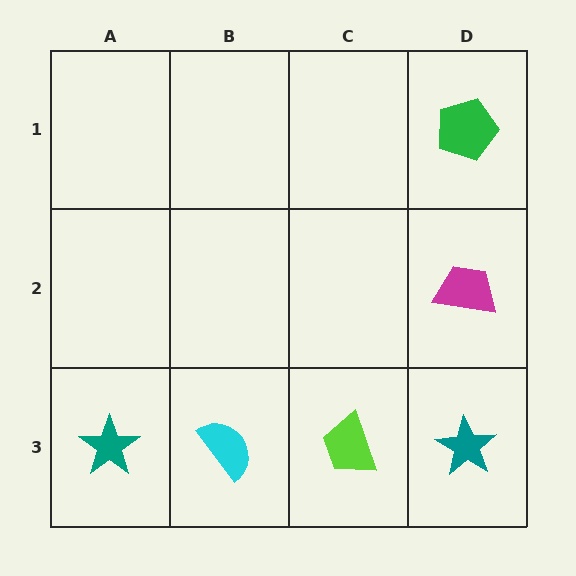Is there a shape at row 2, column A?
No, that cell is empty.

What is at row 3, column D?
A teal star.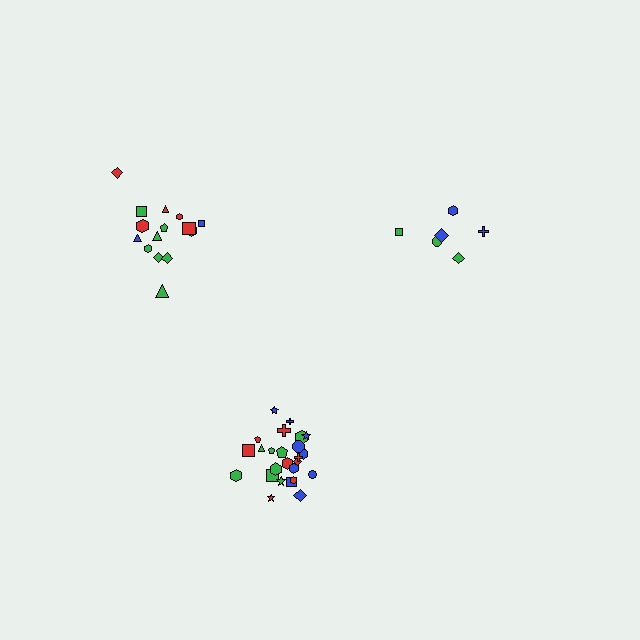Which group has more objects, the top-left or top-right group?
The top-left group.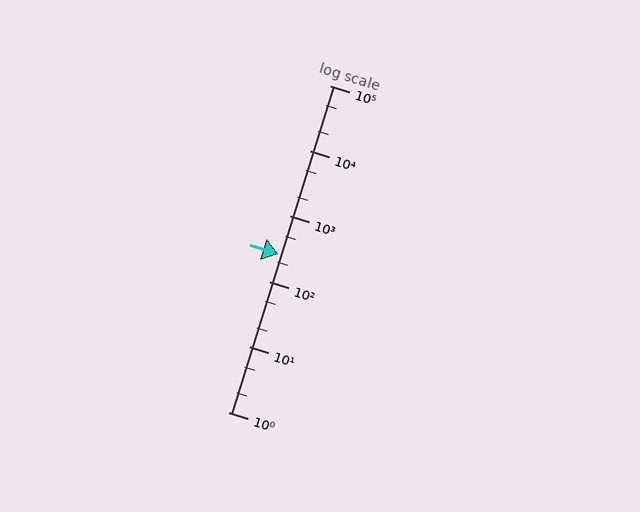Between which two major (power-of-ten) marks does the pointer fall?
The pointer is between 100 and 1000.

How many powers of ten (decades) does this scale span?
The scale spans 5 decades, from 1 to 100000.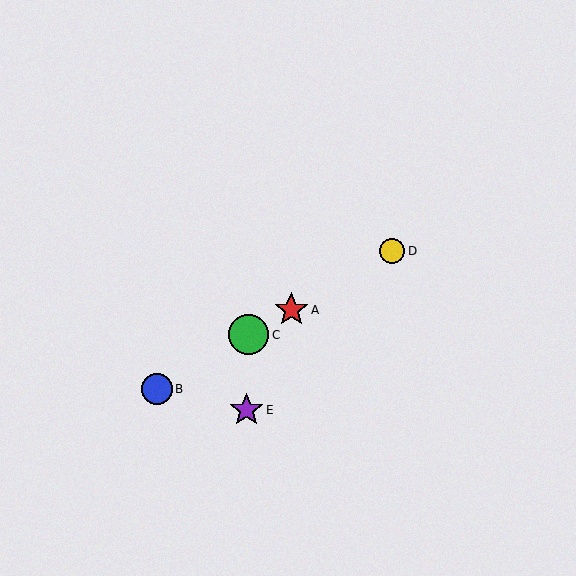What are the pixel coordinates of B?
Object B is at (157, 389).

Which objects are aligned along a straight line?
Objects A, B, C, D are aligned along a straight line.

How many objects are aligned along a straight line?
4 objects (A, B, C, D) are aligned along a straight line.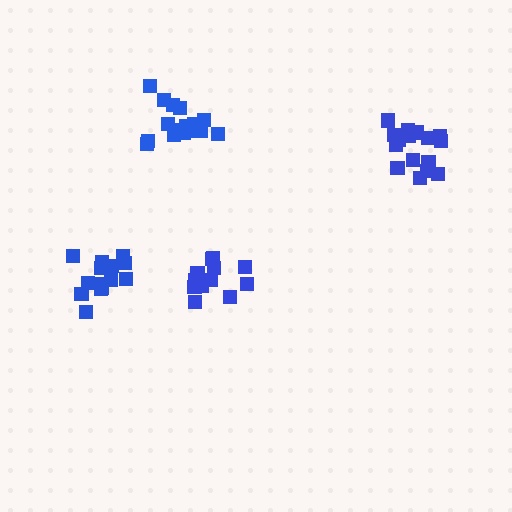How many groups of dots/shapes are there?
There are 4 groups.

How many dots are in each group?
Group 1: 16 dots, Group 2: 13 dots, Group 3: 15 dots, Group 4: 16 dots (60 total).